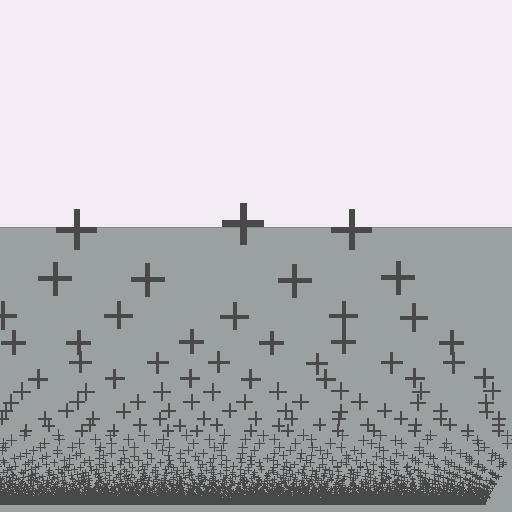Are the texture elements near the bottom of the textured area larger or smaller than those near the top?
Smaller. The gradient is inverted — elements near the bottom are smaller and denser.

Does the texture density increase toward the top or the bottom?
Density increases toward the bottom.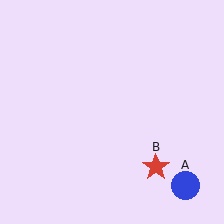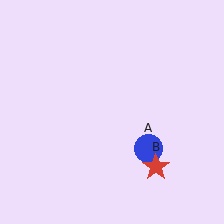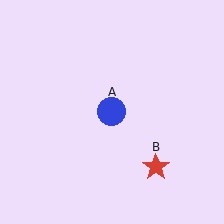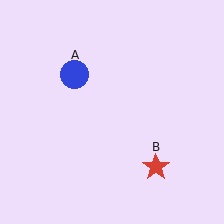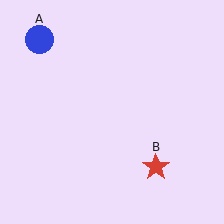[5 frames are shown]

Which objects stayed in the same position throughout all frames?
Red star (object B) remained stationary.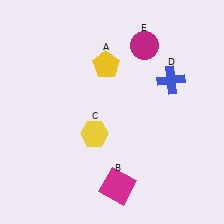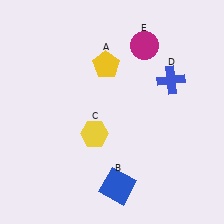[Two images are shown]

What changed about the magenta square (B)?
In Image 1, B is magenta. In Image 2, it changed to blue.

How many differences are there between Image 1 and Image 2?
There is 1 difference between the two images.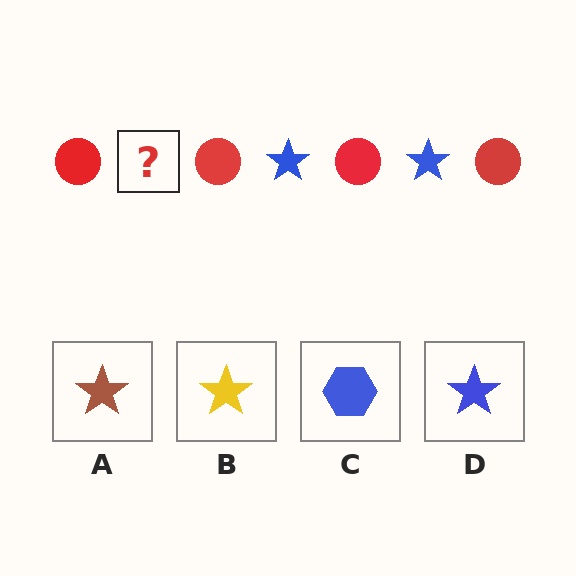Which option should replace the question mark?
Option D.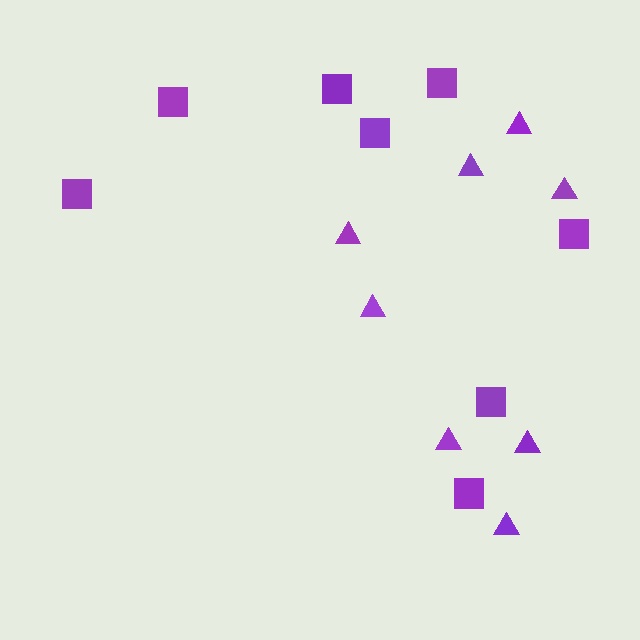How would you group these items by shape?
There are 2 groups: one group of triangles (8) and one group of squares (8).